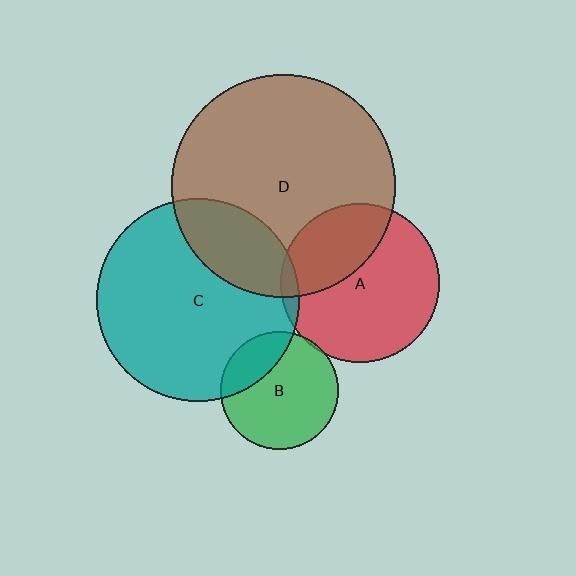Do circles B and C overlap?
Yes.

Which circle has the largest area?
Circle D (brown).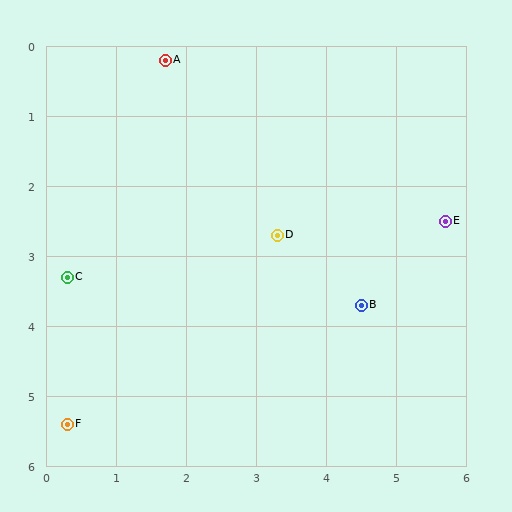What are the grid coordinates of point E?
Point E is at approximately (5.7, 2.5).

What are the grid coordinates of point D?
Point D is at approximately (3.3, 2.7).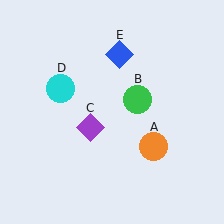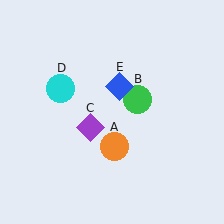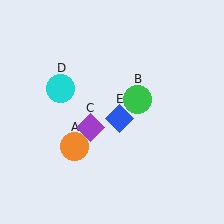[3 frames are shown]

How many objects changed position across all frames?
2 objects changed position: orange circle (object A), blue diamond (object E).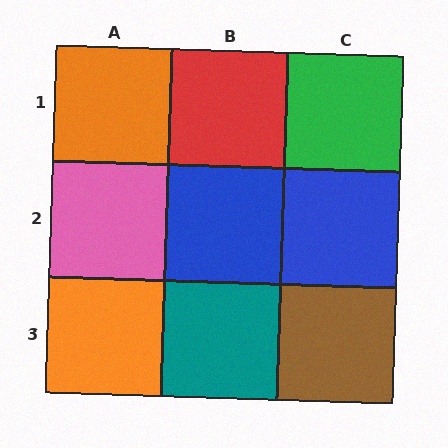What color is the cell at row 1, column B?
Red.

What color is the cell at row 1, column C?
Green.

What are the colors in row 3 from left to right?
Orange, teal, brown.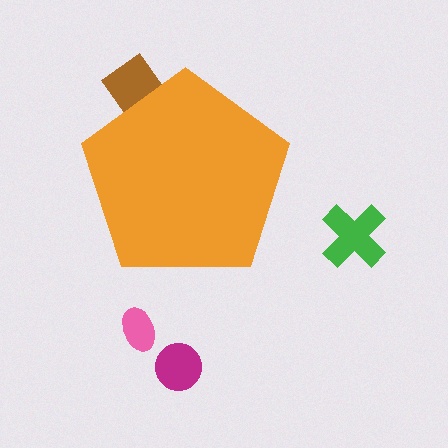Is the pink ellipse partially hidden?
No, the pink ellipse is fully visible.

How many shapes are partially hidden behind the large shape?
1 shape is partially hidden.